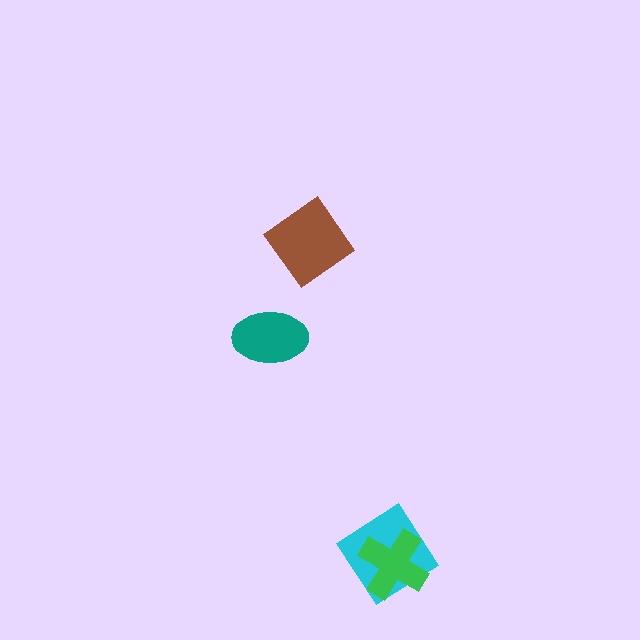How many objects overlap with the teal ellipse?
0 objects overlap with the teal ellipse.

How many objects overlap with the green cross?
1 object overlaps with the green cross.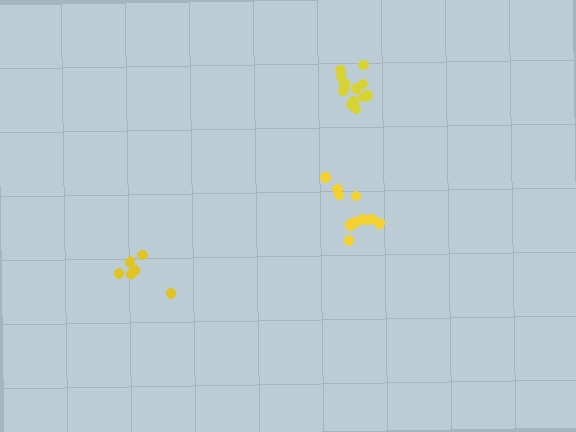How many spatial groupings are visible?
There are 3 spatial groupings.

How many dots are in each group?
Group 1: 12 dots, Group 2: 7 dots, Group 3: 13 dots (32 total).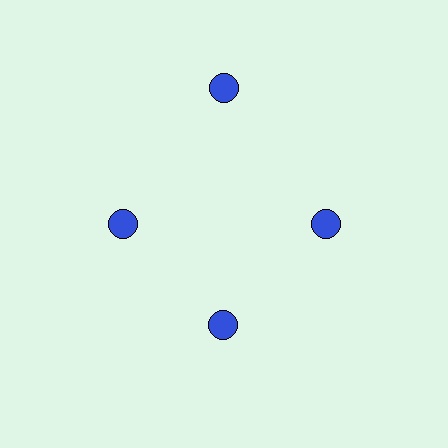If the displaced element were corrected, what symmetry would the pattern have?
It would have 4-fold rotational symmetry — the pattern would map onto itself every 90 degrees.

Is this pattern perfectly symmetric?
No. The 4 blue circles are arranged in a ring, but one element near the 12 o'clock position is pushed outward from the center, breaking the 4-fold rotational symmetry.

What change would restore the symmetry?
The symmetry would be restored by moving it inward, back onto the ring so that all 4 circles sit at equal angles and equal distance from the center.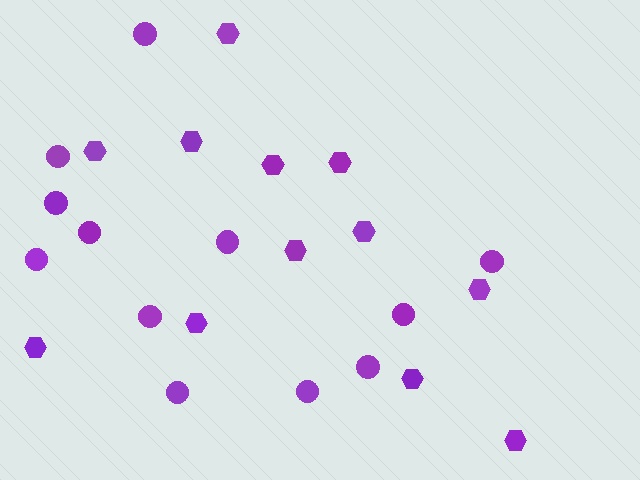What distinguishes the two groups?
There are 2 groups: one group of hexagons (12) and one group of circles (12).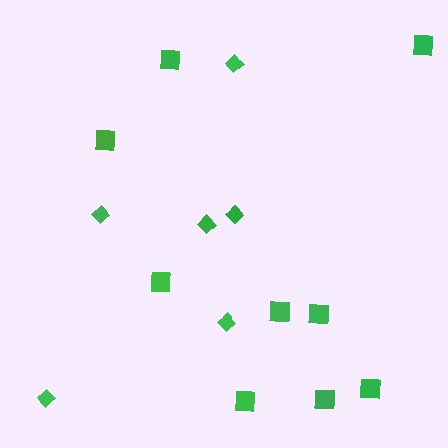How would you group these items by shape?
There are 2 groups: one group of diamonds (6) and one group of squares (9).